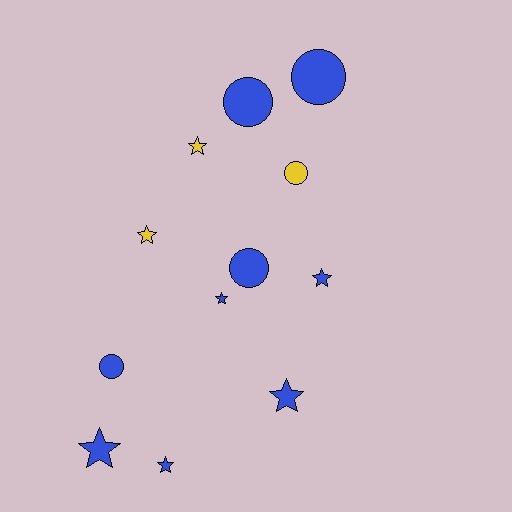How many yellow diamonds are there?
There are no yellow diamonds.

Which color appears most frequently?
Blue, with 9 objects.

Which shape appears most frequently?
Star, with 7 objects.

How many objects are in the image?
There are 12 objects.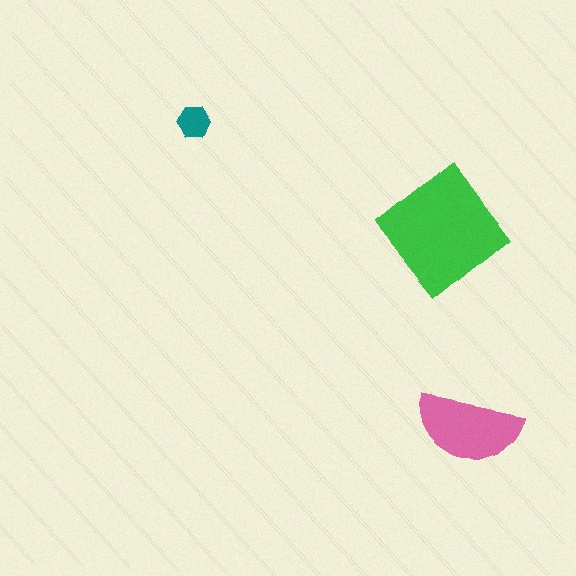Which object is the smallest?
The teal hexagon.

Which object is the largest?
The green diamond.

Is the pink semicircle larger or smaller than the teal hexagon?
Larger.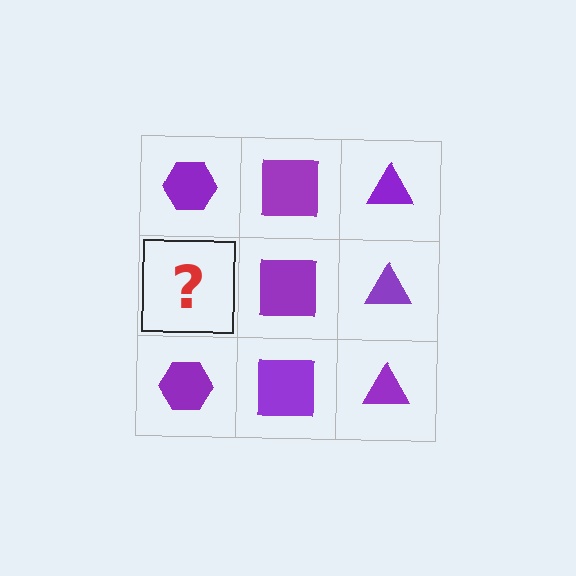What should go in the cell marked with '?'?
The missing cell should contain a purple hexagon.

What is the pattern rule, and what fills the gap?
The rule is that each column has a consistent shape. The gap should be filled with a purple hexagon.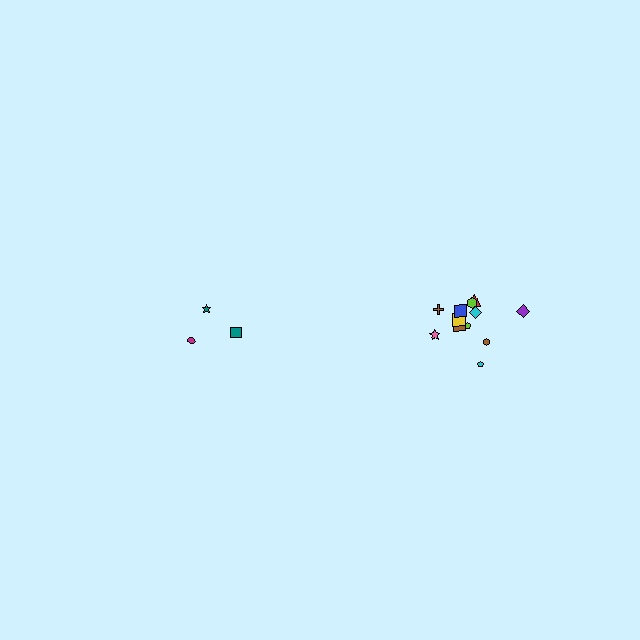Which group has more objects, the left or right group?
The right group.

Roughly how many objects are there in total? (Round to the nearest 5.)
Roughly 15 objects in total.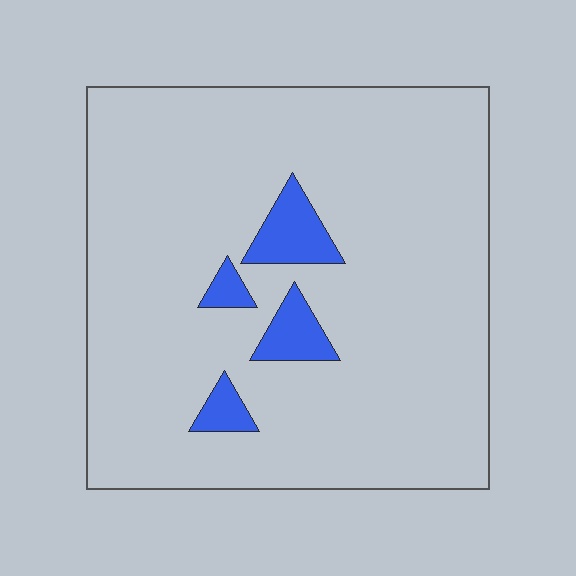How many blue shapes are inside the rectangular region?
4.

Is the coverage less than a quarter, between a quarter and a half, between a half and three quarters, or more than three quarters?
Less than a quarter.